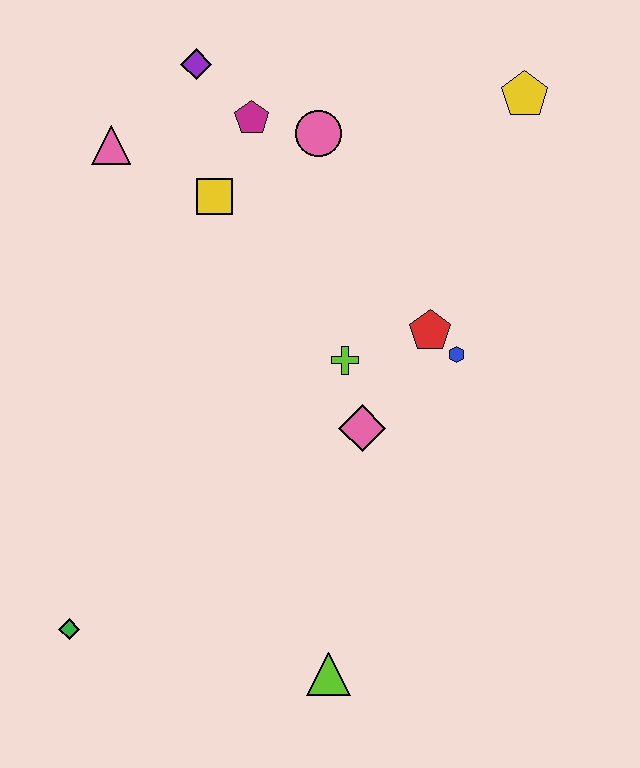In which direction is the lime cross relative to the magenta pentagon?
The lime cross is below the magenta pentagon.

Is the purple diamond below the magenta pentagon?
No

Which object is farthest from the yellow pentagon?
The green diamond is farthest from the yellow pentagon.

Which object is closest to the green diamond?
The lime triangle is closest to the green diamond.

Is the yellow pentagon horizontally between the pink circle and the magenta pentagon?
No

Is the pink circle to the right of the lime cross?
No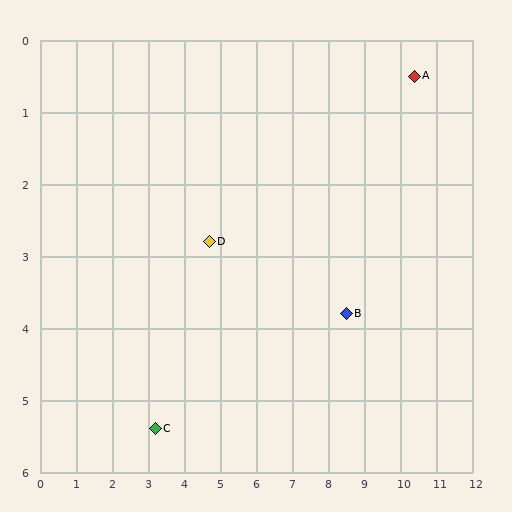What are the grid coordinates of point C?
Point C is at approximately (3.2, 5.4).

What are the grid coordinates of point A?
Point A is at approximately (10.4, 0.5).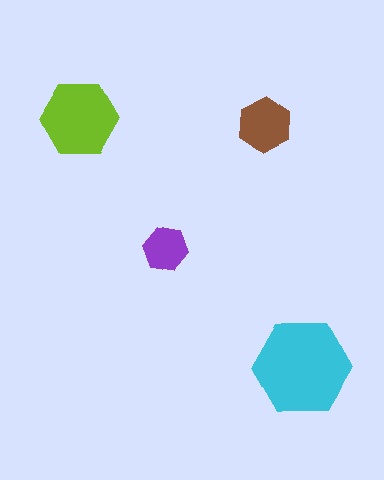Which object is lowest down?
The cyan hexagon is bottommost.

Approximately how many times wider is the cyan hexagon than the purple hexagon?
About 2 times wider.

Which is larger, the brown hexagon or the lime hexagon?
The lime one.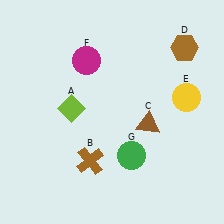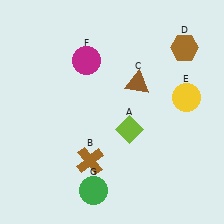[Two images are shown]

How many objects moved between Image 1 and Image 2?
3 objects moved between the two images.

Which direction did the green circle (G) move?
The green circle (G) moved left.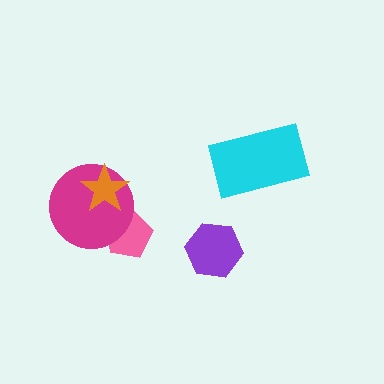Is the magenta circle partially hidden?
Yes, it is partially covered by another shape.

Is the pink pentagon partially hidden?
Yes, it is partially covered by another shape.